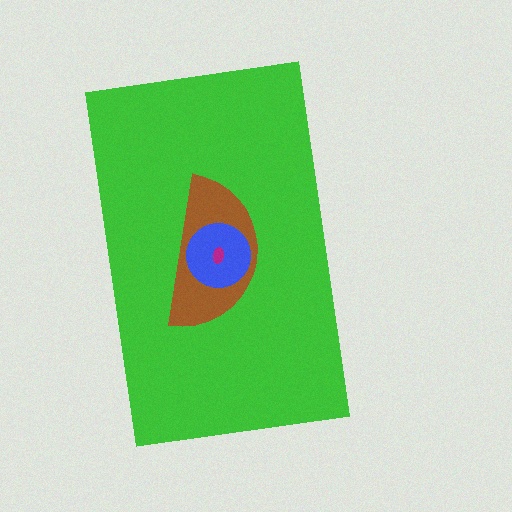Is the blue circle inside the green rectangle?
Yes.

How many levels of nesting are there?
4.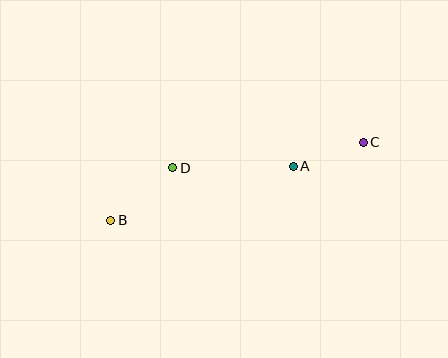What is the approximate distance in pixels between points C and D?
The distance between C and D is approximately 192 pixels.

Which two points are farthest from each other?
Points B and C are farthest from each other.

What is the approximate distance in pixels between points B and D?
The distance between B and D is approximately 82 pixels.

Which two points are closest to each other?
Points A and C are closest to each other.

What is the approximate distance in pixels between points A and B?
The distance between A and B is approximately 190 pixels.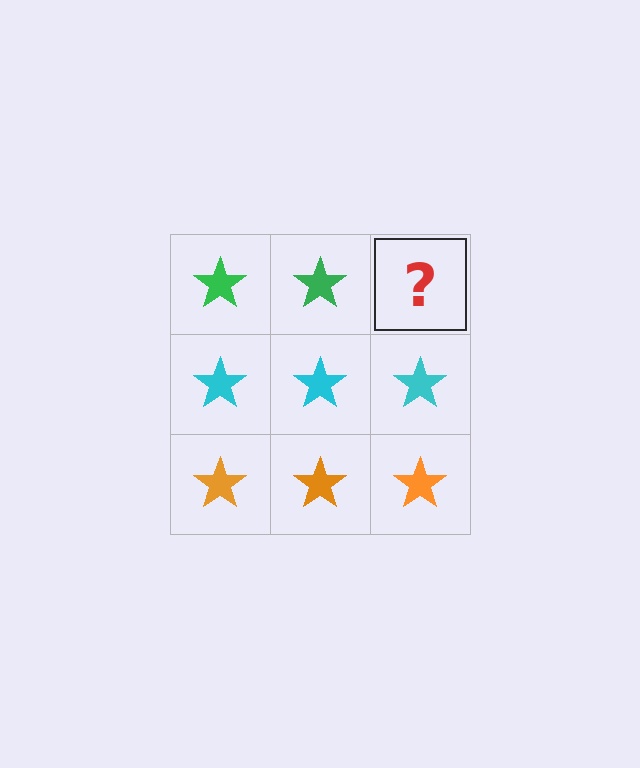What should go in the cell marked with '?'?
The missing cell should contain a green star.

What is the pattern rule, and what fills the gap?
The rule is that each row has a consistent color. The gap should be filled with a green star.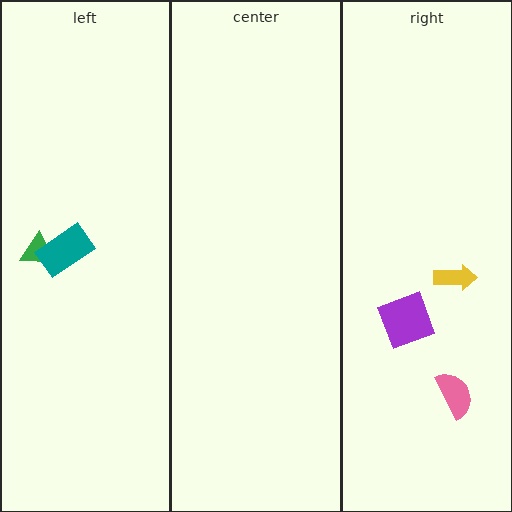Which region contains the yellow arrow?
The right region.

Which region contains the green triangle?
The left region.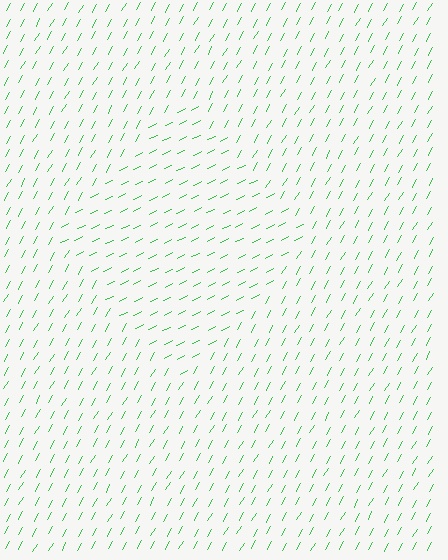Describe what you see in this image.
The image is filled with small green line segments. A diamond region in the image has lines oriented differently from the surrounding lines, creating a visible texture boundary.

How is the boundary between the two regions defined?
The boundary is defined purely by a change in line orientation (approximately 34 degrees difference). All lines are the same color and thickness.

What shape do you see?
I see a diamond.